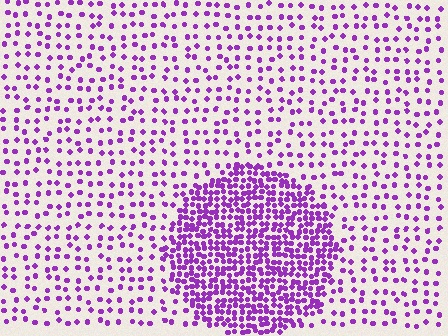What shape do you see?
I see a circle.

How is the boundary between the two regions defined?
The boundary is defined by a change in element density (approximately 2.8x ratio). All elements are the same color, size, and shape.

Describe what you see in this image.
The image contains small purple elements arranged at two different densities. A circle-shaped region is visible where the elements are more densely packed than the surrounding area.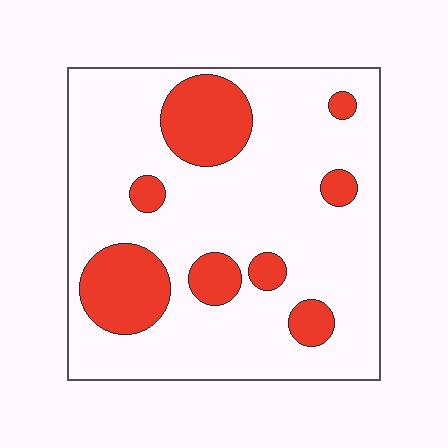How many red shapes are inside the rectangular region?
8.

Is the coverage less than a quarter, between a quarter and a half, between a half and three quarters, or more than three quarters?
Less than a quarter.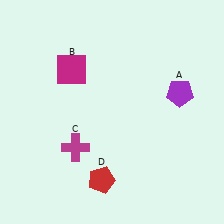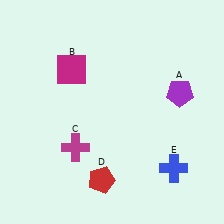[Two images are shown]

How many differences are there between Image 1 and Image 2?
There is 1 difference between the two images.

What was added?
A blue cross (E) was added in Image 2.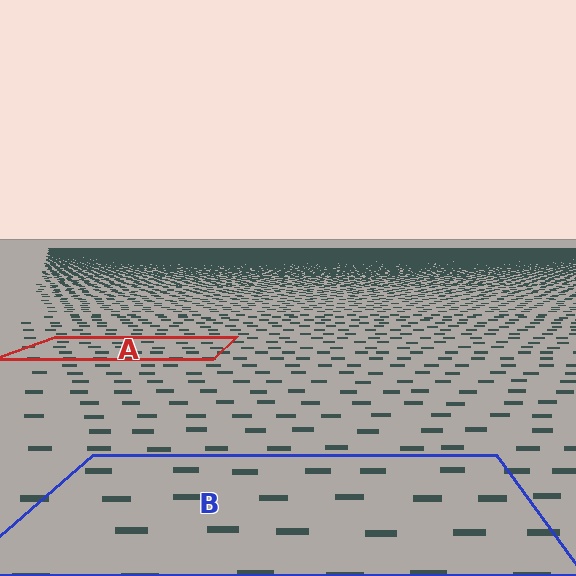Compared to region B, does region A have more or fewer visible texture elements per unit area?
Region A has more texture elements per unit area — they are packed more densely because it is farther away.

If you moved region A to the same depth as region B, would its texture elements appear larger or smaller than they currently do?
They would appear larger. At a closer depth, the same texture elements are projected at a bigger on-screen size.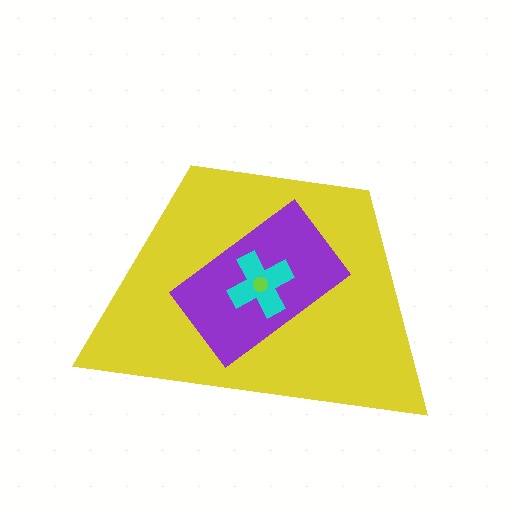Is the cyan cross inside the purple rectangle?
Yes.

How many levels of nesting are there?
4.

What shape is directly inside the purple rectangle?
The cyan cross.